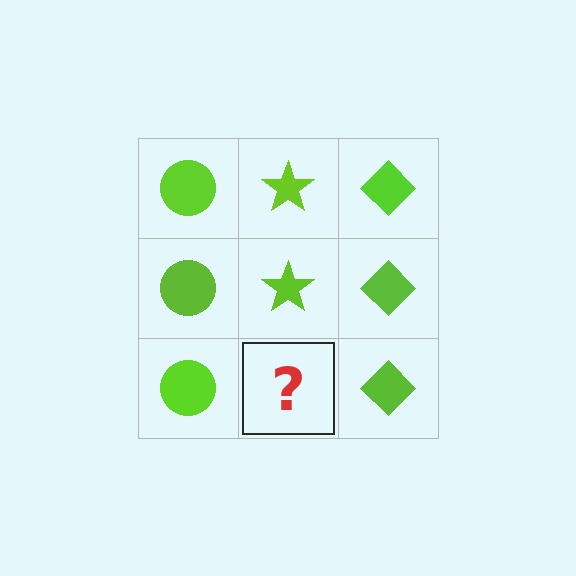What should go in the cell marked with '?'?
The missing cell should contain a lime star.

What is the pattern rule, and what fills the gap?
The rule is that each column has a consistent shape. The gap should be filled with a lime star.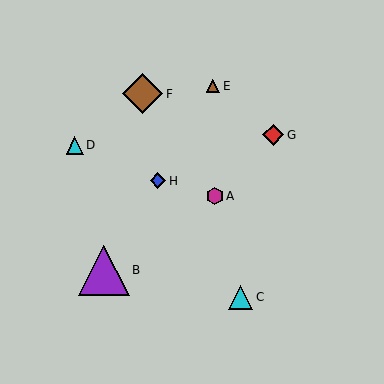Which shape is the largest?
The purple triangle (labeled B) is the largest.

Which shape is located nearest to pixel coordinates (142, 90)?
The brown diamond (labeled F) at (143, 94) is nearest to that location.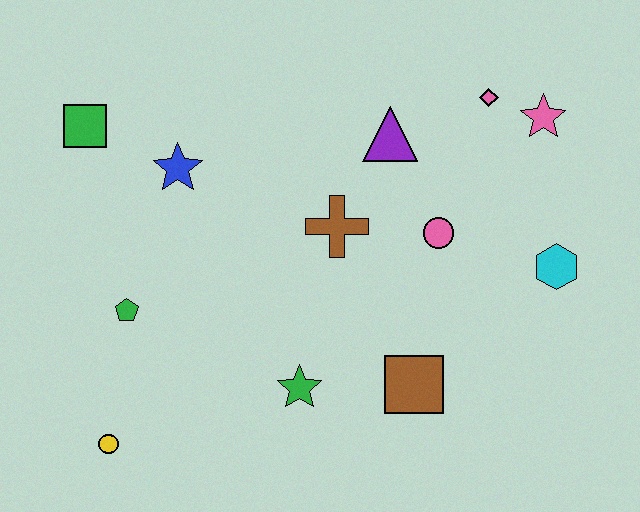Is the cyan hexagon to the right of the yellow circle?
Yes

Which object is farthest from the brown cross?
The yellow circle is farthest from the brown cross.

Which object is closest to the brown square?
The green star is closest to the brown square.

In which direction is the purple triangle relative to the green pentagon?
The purple triangle is to the right of the green pentagon.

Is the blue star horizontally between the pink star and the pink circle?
No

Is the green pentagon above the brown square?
Yes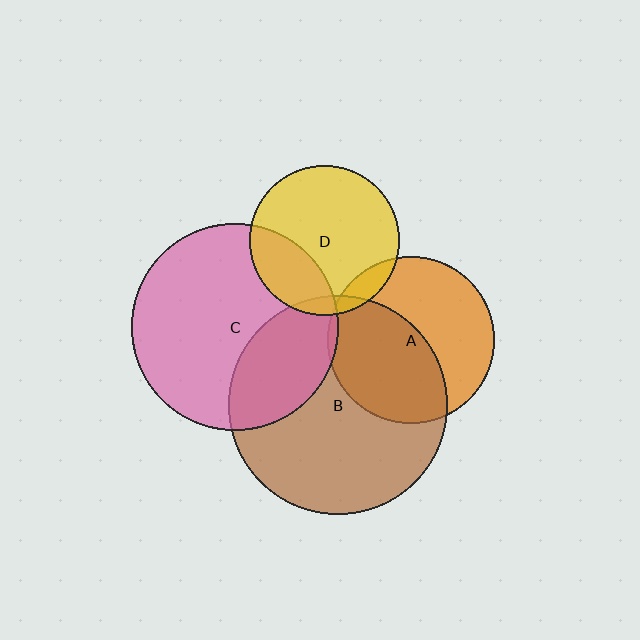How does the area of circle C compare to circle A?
Approximately 1.5 times.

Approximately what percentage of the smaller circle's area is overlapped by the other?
Approximately 25%.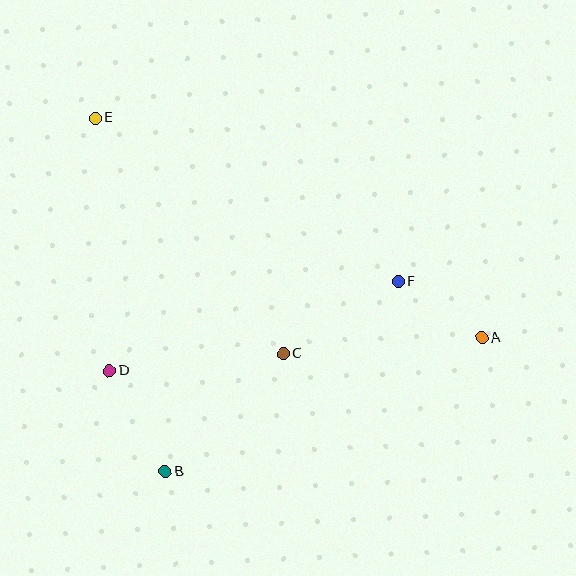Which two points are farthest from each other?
Points A and E are farthest from each other.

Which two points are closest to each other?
Points A and F are closest to each other.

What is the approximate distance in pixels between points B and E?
The distance between B and E is approximately 361 pixels.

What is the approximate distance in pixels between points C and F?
The distance between C and F is approximately 136 pixels.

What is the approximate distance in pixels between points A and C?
The distance between A and C is approximately 199 pixels.